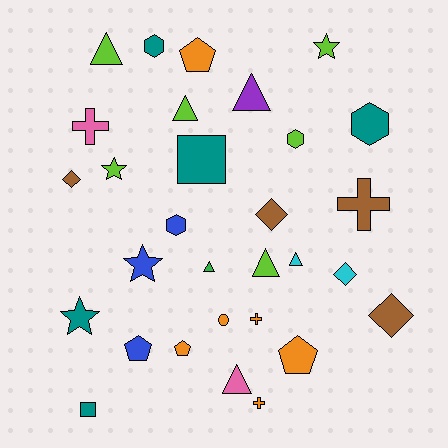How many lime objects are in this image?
There are 6 lime objects.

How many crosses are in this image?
There are 4 crosses.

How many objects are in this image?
There are 30 objects.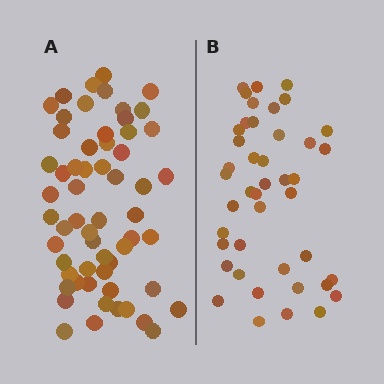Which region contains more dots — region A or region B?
Region A (the left region) has more dots.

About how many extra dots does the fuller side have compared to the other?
Region A has approximately 15 more dots than region B.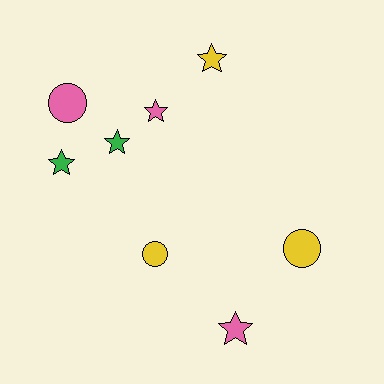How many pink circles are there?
There is 1 pink circle.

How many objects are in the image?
There are 8 objects.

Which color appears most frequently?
Pink, with 3 objects.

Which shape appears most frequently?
Star, with 5 objects.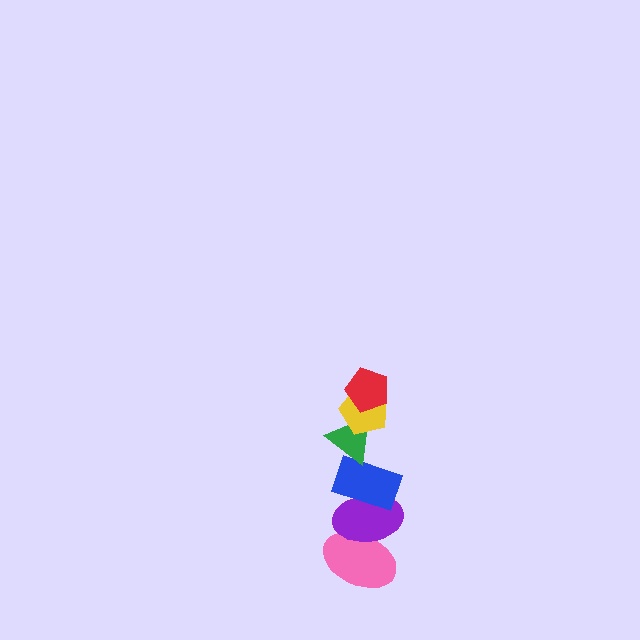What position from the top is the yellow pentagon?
The yellow pentagon is 2nd from the top.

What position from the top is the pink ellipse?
The pink ellipse is 6th from the top.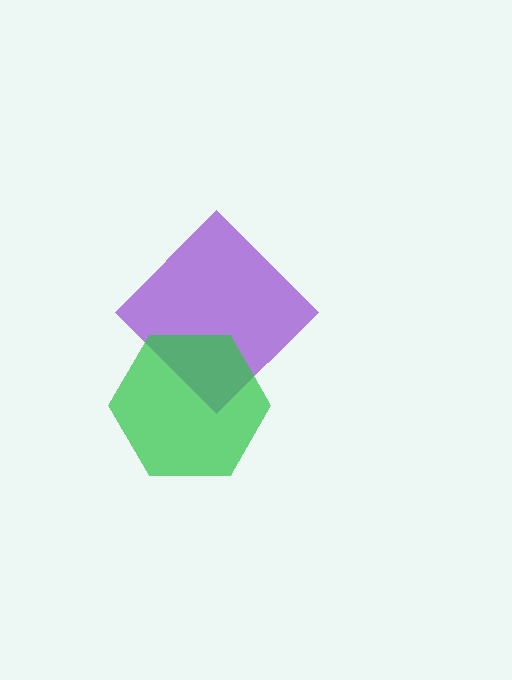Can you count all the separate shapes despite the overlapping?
Yes, there are 2 separate shapes.